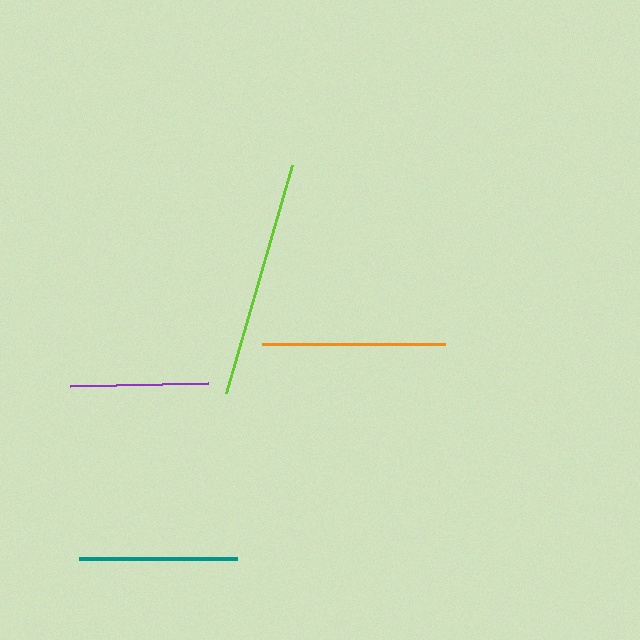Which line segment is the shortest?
The purple line is the shortest at approximately 139 pixels.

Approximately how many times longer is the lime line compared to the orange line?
The lime line is approximately 1.3 times the length of the orange line.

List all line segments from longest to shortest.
From longest to shortest: lime, orange, teal, purple.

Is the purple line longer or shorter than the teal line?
The teal line is longer than the purple line.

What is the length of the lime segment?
The lime segment is approximately 238 pixels long.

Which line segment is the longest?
The lime line is the longest at approximately 238 pixels.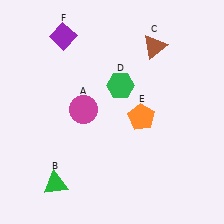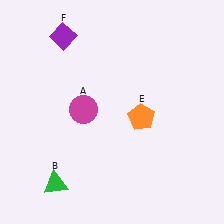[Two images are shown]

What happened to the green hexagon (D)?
The green hexagon (D) was removed in Image 2. It was in the top-right area of Image 1.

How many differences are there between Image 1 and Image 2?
There are 2 differences between the two images.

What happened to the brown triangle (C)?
The brown triangle (C) was removed in Image 2. It was in the top-right area of Image 1.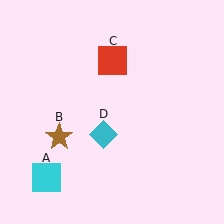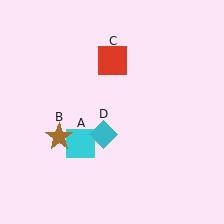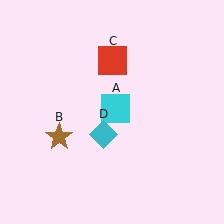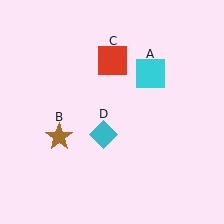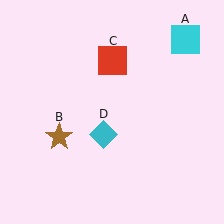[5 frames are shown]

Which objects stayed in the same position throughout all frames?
Brown star (object B) and red square (object C) and cyan diamond (object D) remained stationary.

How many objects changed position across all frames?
1 object changed position: cyan square (object A).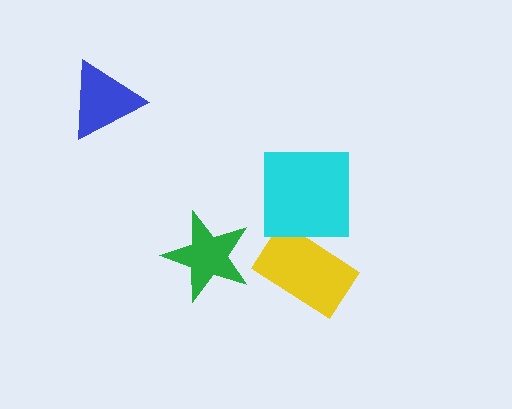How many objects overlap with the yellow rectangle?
1 object overlaps with the yellow rectangle.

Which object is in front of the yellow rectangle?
The cyan square is in front of the yellow rectangle.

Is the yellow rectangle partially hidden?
Yes, it is partially covered by another shape.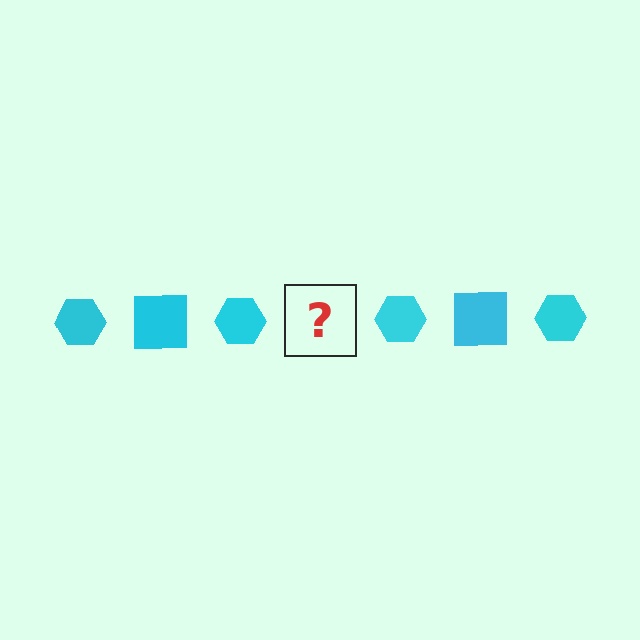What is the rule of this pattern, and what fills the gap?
The rule is that the pattern cycles through hexagon, square shapes in cyan. The gap should be filled with a cyan square.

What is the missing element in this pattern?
The missing element is a cyan square.